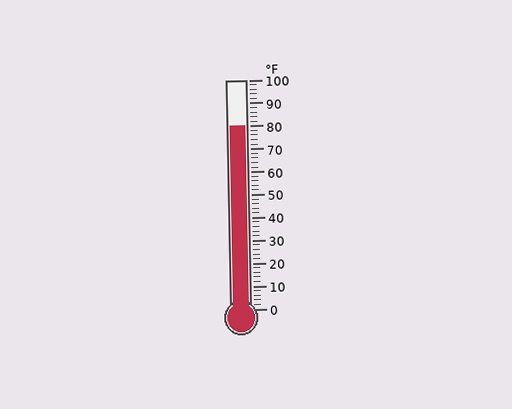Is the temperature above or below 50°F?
The temperature is above 50°F.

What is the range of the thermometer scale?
The thermometer scale ranges from 0°F to 100°F.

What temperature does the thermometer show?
The thermometer shows approximately 80°F.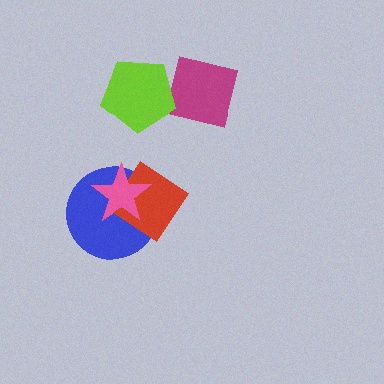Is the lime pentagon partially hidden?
No, no other shape covers it.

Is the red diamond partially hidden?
Yes, it is partially covered by another shape.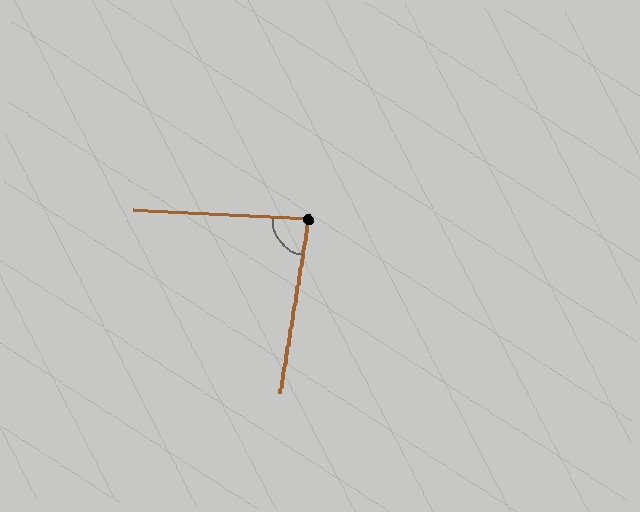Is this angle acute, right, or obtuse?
It is acute.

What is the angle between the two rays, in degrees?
Approximately 84 degrees.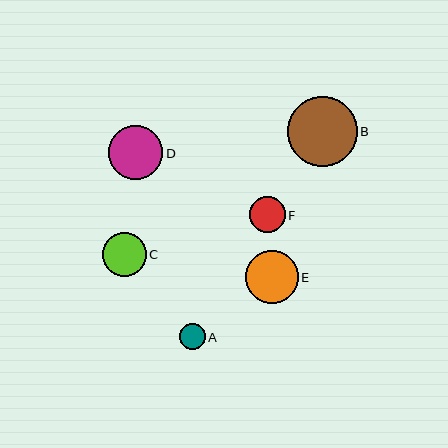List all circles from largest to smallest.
From largest to smallest: B, D, E, C, F, A.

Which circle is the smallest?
Circle A is the smallest with a size of approximately 26 pixels.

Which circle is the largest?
Circle B is the largest with a size of approximately 69 pixels.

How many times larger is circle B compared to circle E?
Circle B is approximately 1.3 times the size of circle E.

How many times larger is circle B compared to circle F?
Circle B is approximately 1.9 times the size of circle F.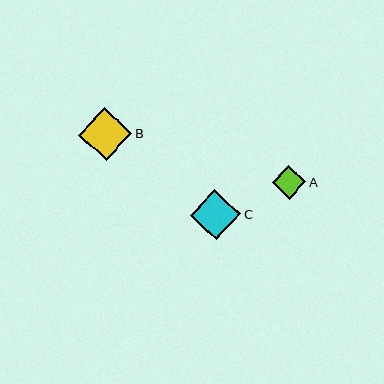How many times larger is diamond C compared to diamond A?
Diamond C is approximately 1.5 times the size of diamond A.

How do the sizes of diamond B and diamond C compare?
Diamond B and diamond C are approximately the same size.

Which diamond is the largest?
Diamond B is the largest with a size of approximately 53 pixels.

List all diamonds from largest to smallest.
From largest to smallest: B, C, A.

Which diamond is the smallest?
Diamond A is the smallest with a size of approximately 34 pixels.